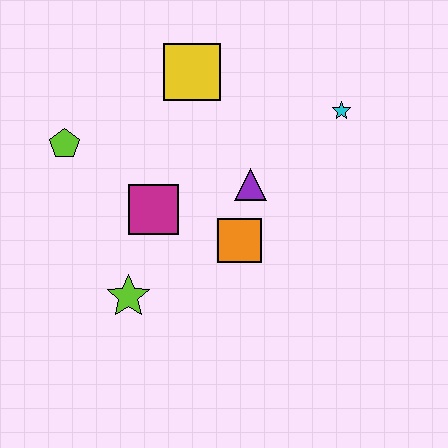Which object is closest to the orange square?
The purple triangle is closest to the orange square.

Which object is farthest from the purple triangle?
The lime pentagon is farthest from the purple triangle.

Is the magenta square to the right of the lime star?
Yes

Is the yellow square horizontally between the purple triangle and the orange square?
No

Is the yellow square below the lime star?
No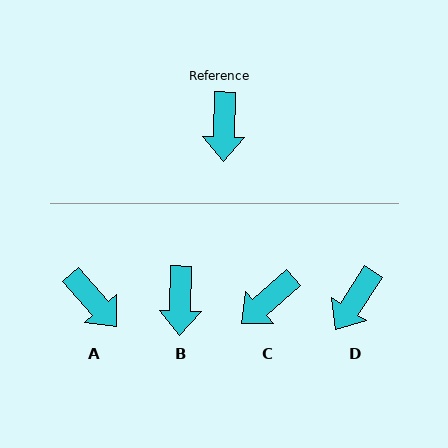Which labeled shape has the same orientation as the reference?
B.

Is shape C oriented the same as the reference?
No, it is off by about 47 degrees.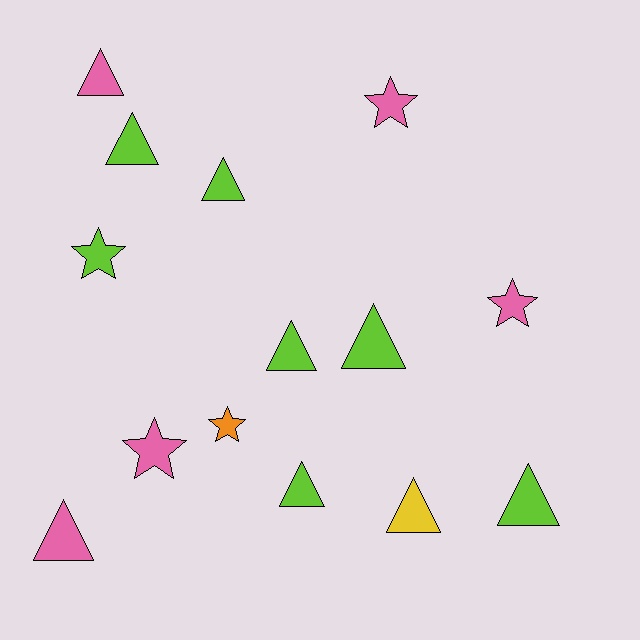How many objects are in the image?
There are 14 objects.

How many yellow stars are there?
There are no yellow stars.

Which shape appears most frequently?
Triangle, with 9 objects.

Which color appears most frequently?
Lime, with 7 objects.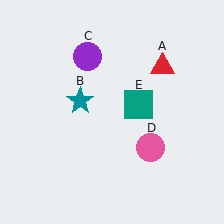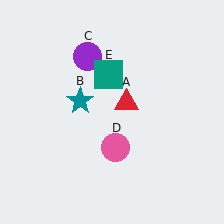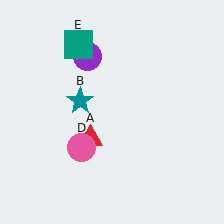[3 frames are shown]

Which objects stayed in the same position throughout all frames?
Teal star (object B) and purple circle (object C) remained stationary.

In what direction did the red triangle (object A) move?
The red triangle (object A) moved down and to the left.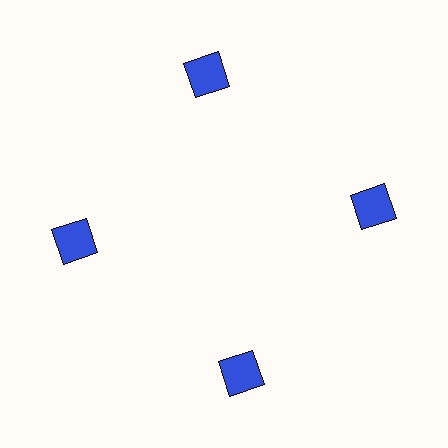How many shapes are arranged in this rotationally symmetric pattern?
There are 4 shapes, arranged in 4 groups of 1.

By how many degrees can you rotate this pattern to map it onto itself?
The pattern maps onto itself every 90 degrees of rotation.